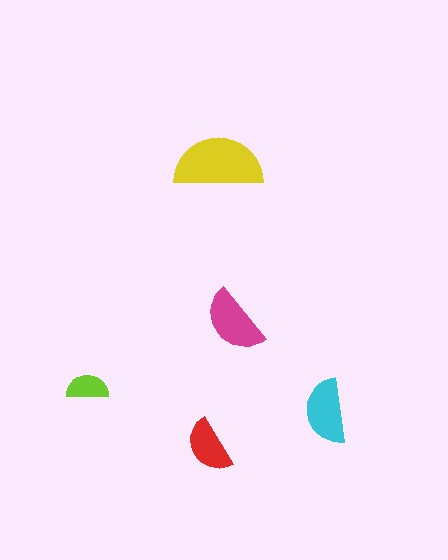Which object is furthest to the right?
The cyan semicircle is rightmost.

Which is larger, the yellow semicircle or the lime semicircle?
The yellow one.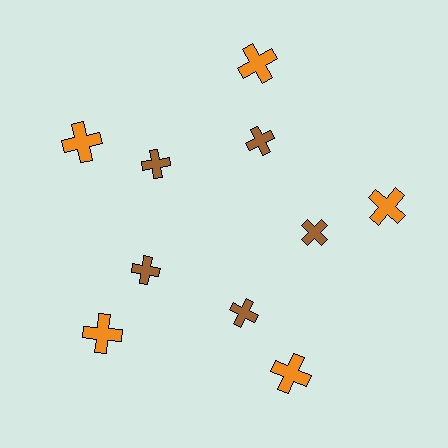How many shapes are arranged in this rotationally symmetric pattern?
There are 10 shapes, arranged in 5 groups of 2.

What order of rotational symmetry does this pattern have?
This pattern has 5-fold rotational symmetry.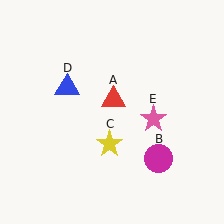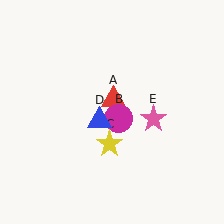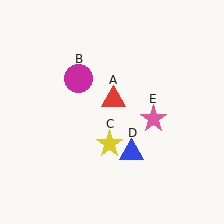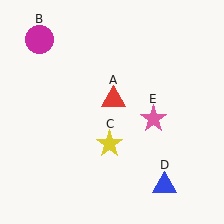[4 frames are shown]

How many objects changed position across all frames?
2 objects changed position: magenta circle (object B), blue triangle (object D).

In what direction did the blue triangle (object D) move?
The blue triangle (object D) moved down and to the right.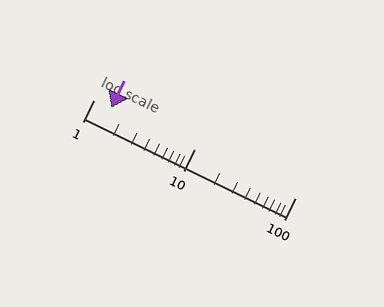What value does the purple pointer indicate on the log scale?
The pointer indicates approximately 1.5.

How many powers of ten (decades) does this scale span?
The scale spans 2 decades, from 1 to 100.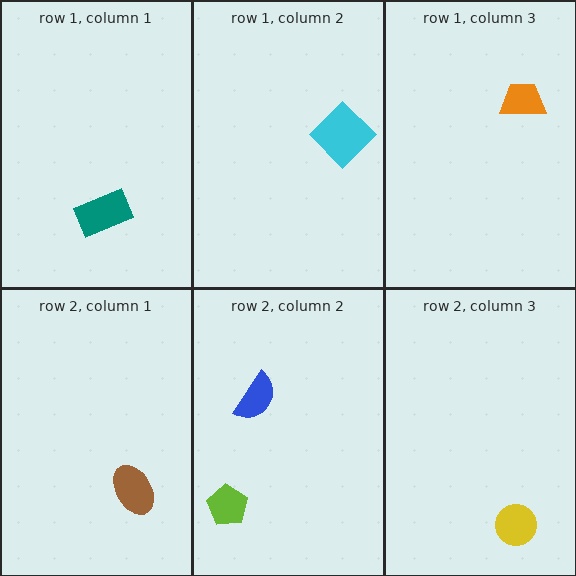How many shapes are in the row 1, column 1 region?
1.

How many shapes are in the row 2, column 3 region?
1.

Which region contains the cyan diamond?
The row 1, column 2 region.